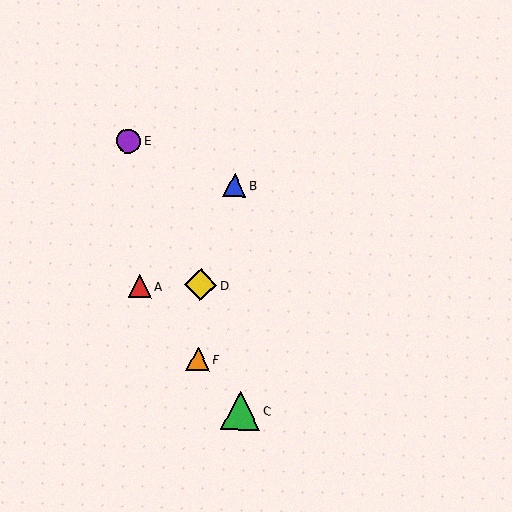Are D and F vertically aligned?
Yes, both are at x≈200.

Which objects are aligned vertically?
Objects D, F are aligned vertically.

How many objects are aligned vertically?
2 objects (D, F) are aligned vertically.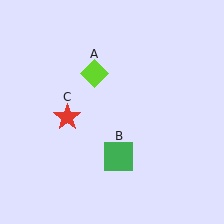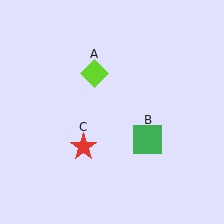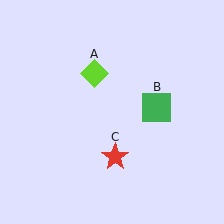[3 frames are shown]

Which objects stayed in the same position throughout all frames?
Lime diamond (object A) remained stationary.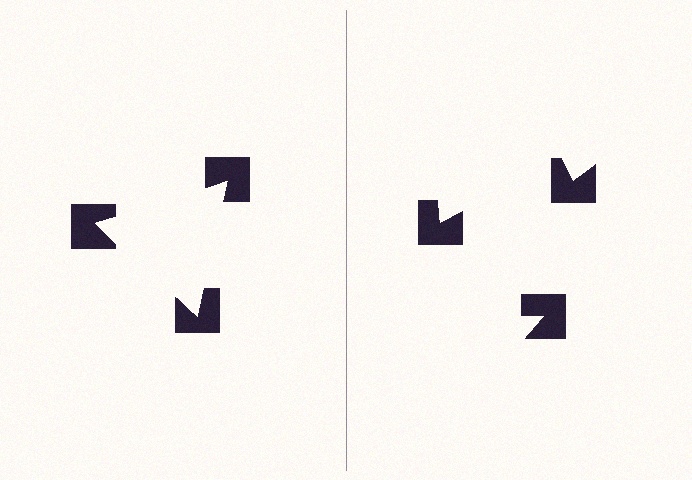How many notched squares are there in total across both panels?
6 — 3 on each side.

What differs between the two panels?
The notched squares are positioned identically on both sides; only the wedge orientations differ. On the left they align to a triangle; on the right they are misaligned.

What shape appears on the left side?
An illusory triangle.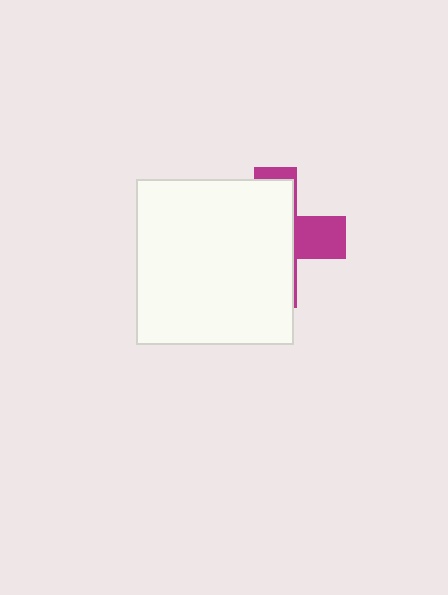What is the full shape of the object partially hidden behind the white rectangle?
The partially hidden object is a magenta cross.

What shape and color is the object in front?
The object in front is a white rectangle.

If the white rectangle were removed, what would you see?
You would see the complete magenta cross.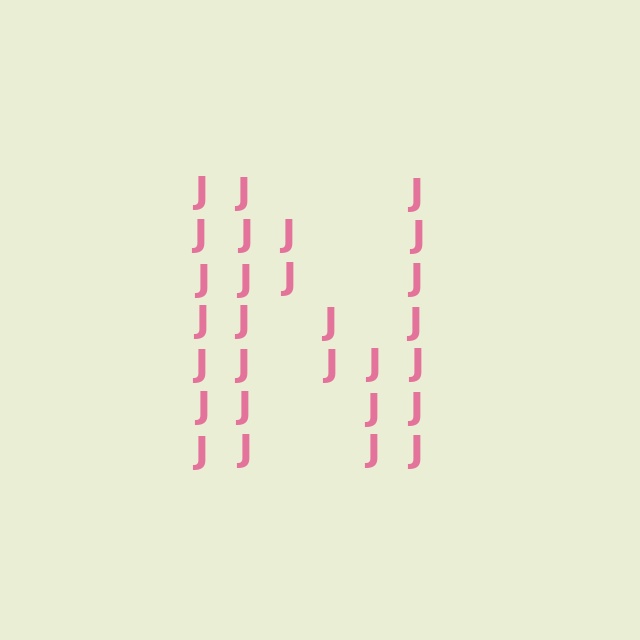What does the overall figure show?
The overall figure shows the letter N.